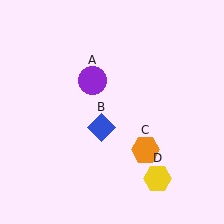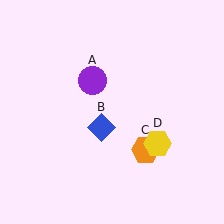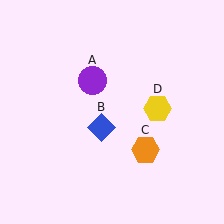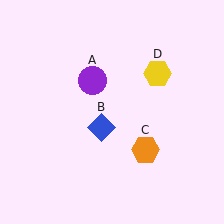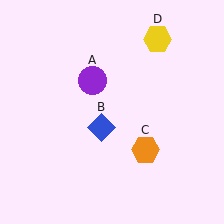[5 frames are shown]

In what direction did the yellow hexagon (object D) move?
The yellow hexagon (object D) moved up.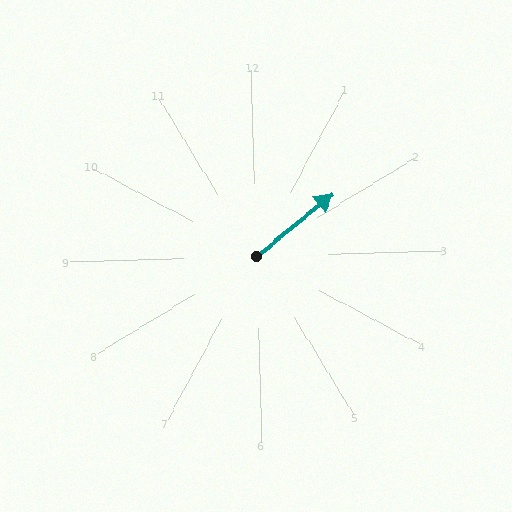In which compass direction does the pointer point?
Northeast.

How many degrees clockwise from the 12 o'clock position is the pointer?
Approximately 52 degrees.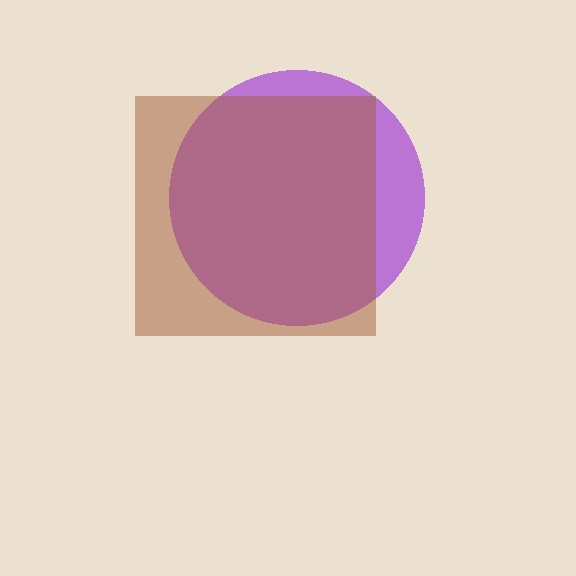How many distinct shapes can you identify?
There are 2 distinct shapes: a purple circle, a brown square.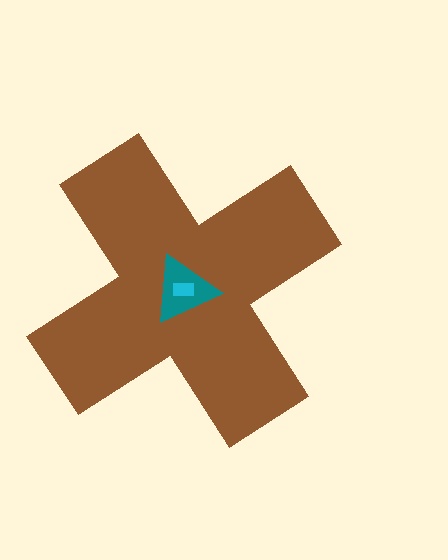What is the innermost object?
The cyan rectangle.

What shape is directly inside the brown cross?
The teal triangle.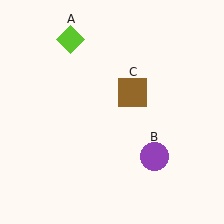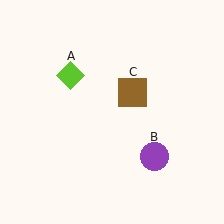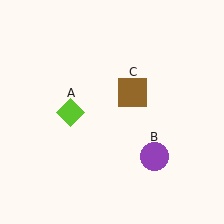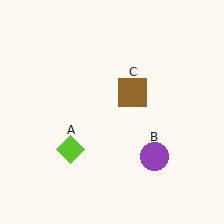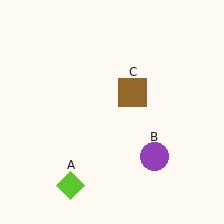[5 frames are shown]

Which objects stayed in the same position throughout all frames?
Purple circle (object B) and brown square (object C) remained stationary.